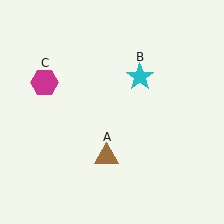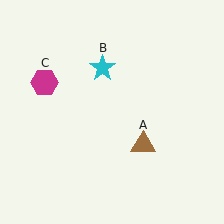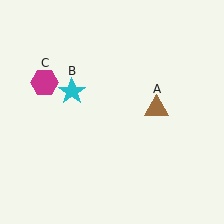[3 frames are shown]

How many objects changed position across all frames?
2 objects changed position: brown triangle (object A), cyan star (object B).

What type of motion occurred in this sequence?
The brown triangle (object A), cyan star (object B) rotated counterclockwise around the center of the scene.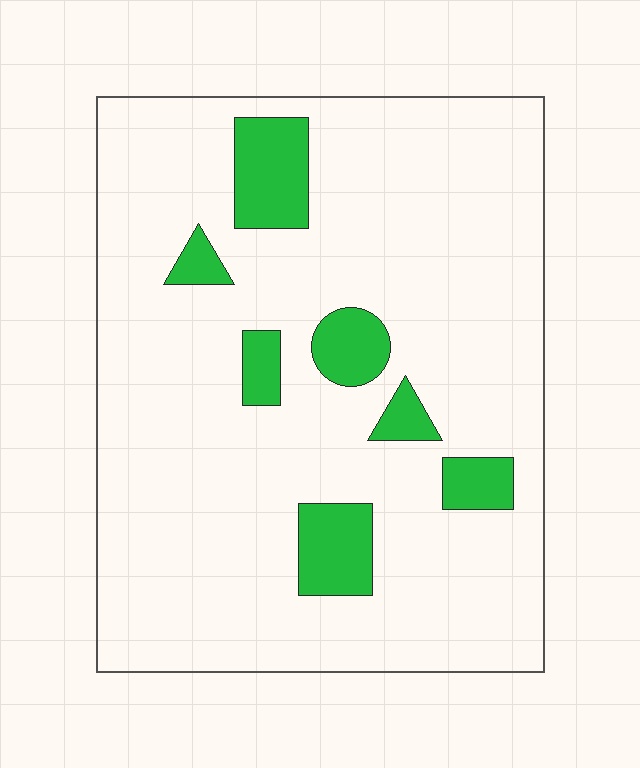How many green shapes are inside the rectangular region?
7.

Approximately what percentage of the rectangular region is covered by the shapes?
Approximately 10%.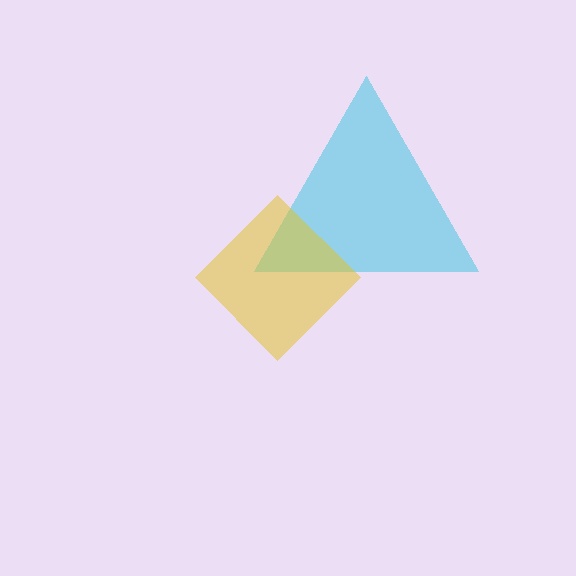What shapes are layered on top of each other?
The layered shapes are: a cyan triangle, a yellow diamond.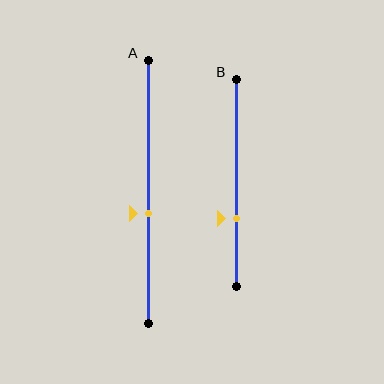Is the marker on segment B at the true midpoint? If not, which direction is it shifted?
No, the marker on segment B is shifted downward by about 17% of the segment length.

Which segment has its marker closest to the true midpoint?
Segment A has its marker closest to the true midpoint.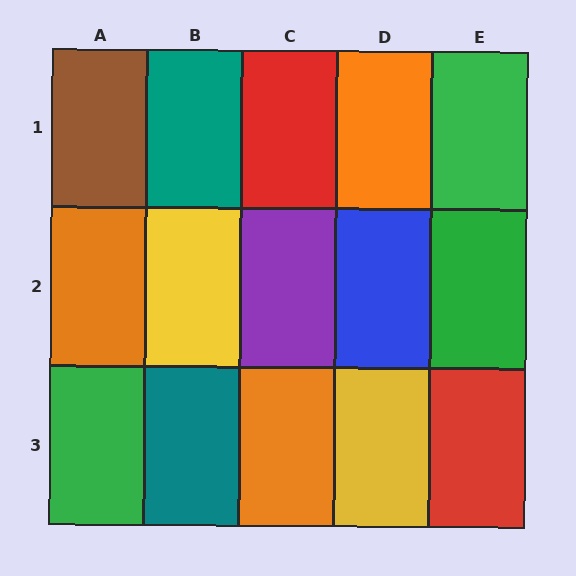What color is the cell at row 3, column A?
Green.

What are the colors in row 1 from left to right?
Brown, teal, red, orange, green.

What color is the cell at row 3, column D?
Yellow.